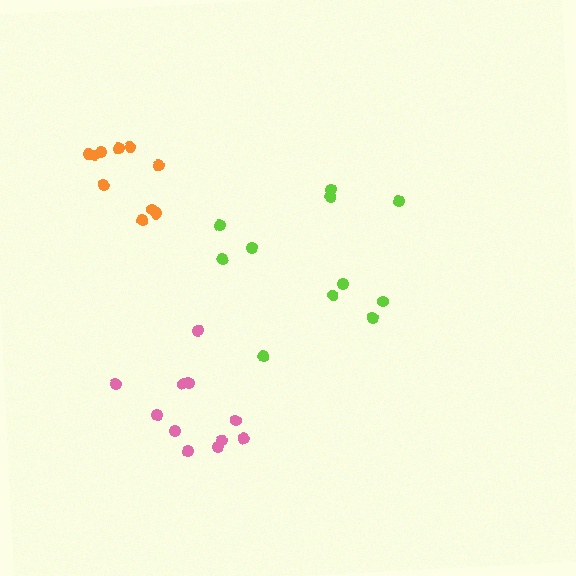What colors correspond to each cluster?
The clusters are colored: pink, lime, orange.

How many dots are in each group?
Group 1: 11 dots, Group 2: 11 dots, Group 3: 10 dots (32 total).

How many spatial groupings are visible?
There are 3 spatial groupings.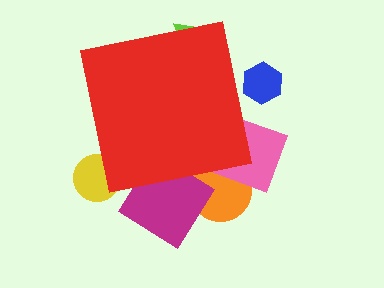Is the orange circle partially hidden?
Yes, the orange circle is partially hidden behind the red square.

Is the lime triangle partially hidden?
Yes, the lime triangle is partially hidden behind the red square.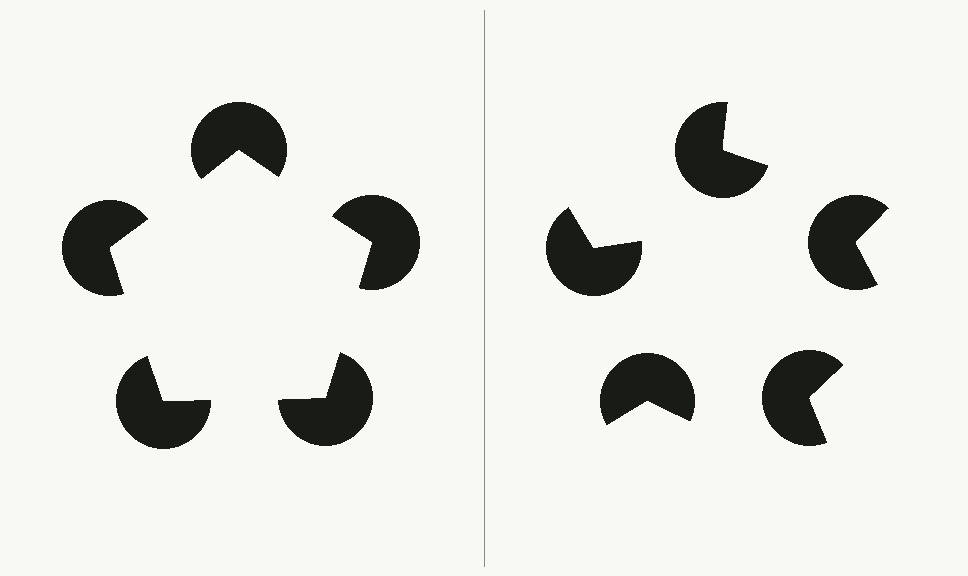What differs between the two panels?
The pac-man discs are positioned identically on both sides; only the wedge orientations differ. On the left they align to a pentagon; on the right they are misaligned.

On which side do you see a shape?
An illusory pentagon appears on the left side. On the right side the wedge cuts are rotated, so no coherent shape forms.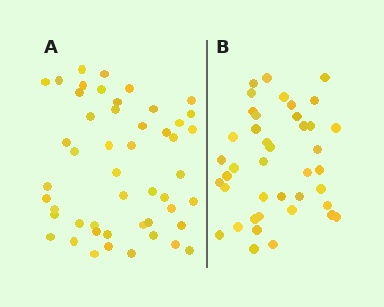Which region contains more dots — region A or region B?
Region A (the left region) has more dots.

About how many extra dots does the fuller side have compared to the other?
Region A has roughly 8 or so more dots than region B.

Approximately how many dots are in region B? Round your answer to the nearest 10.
About 40 dots. (The exact count is 41, which rounds to 40.)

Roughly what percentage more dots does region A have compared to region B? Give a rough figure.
About 20% more.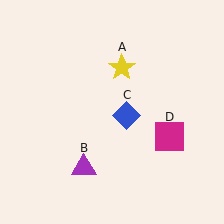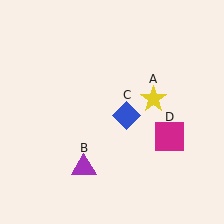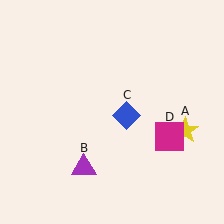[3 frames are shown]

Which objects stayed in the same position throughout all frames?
Purple triangle (object B) and blue diamond (object C) and magenta square (object D) remained stationary.